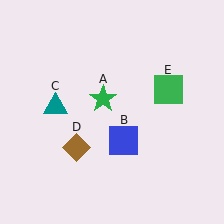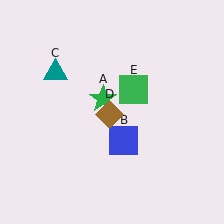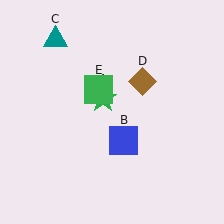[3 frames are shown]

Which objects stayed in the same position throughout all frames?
Green star (object A) and blue square (object B) remained stationary.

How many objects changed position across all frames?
3 objects changed position: teal triangle (object C), brown diamond (object D), green square (object E).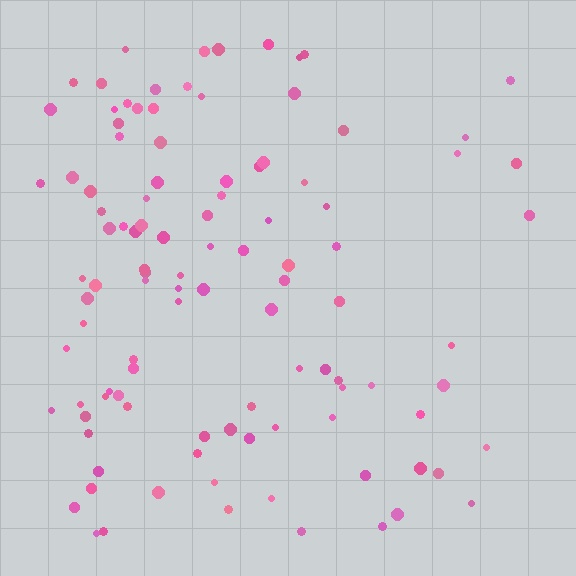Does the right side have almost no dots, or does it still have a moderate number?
Still a moderate number, just noticeably fewer than the left.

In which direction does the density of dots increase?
From right to left, with the left side densest.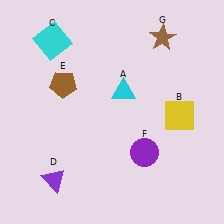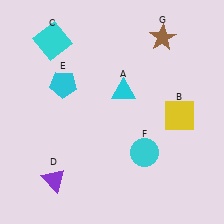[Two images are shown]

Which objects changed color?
E changed from brown to cyan. F changed from purple to cyan.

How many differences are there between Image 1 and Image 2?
There are 2 differences between the two images.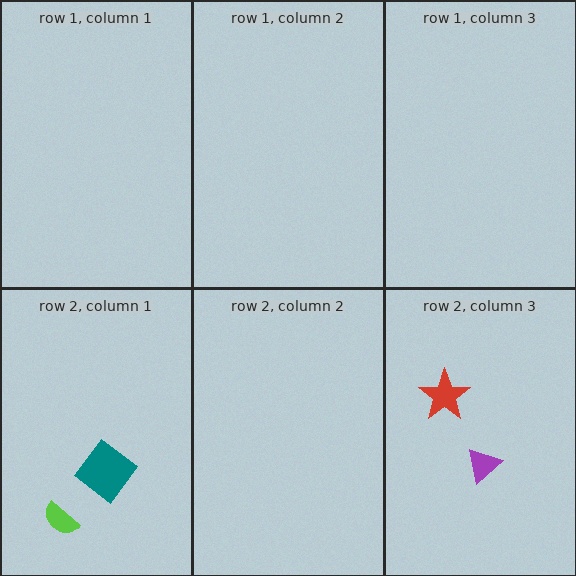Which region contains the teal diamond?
The row 2, column 1 region.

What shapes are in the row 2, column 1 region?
The teal diamond, the lime semicircle.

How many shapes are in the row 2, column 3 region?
2.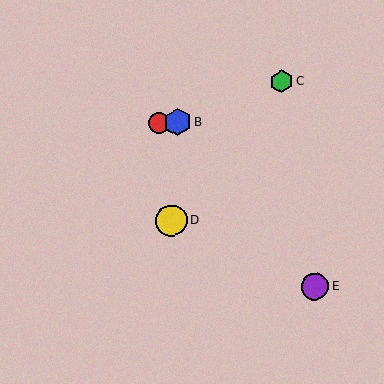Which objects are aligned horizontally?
Objects A, B are aligned horizontally.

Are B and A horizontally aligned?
Yes, both are at y≈122.